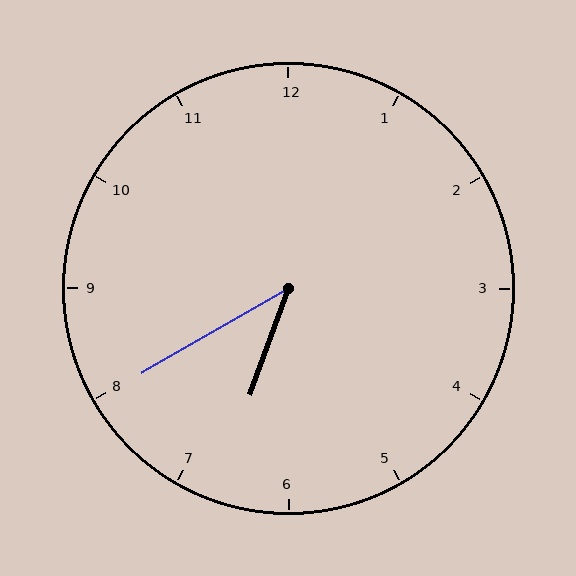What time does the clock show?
6:40.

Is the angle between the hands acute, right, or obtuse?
It is acute.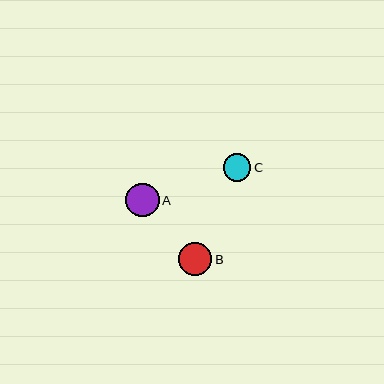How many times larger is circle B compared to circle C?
Circle B is approximately 1.2 times the size of circle C.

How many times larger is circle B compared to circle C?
Circle B is approximately 1.2 times the size of circle C.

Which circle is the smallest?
Circle C is the smallest with a size of approximately 28 pixels.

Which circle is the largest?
Circle A is the largest with a size of approximately 33 pixels.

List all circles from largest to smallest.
From largest to smallest: A, B, C.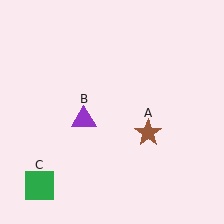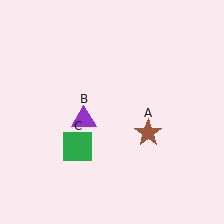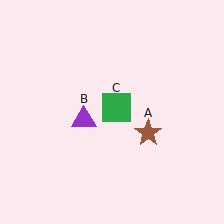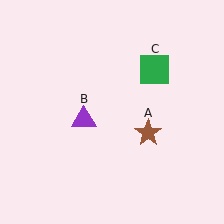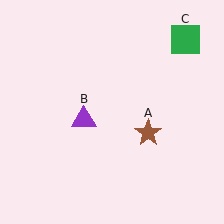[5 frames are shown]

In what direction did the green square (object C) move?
The green square (object C) moved up and to the right.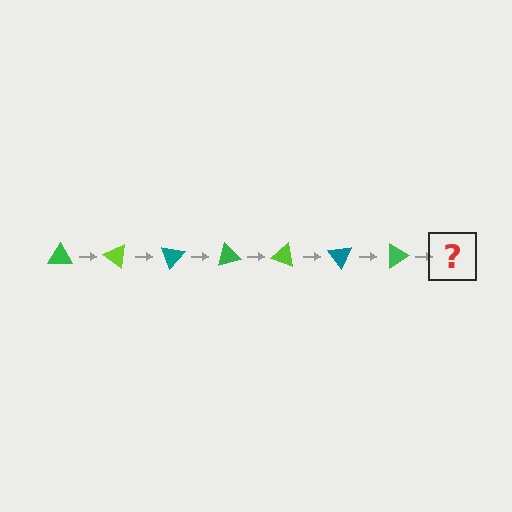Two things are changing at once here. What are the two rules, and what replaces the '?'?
The two rules are that it rotates 35 degrees each step and the color cycles through green, lime, and teal. The '?' should be a lime triangle, rotated 245 degrees from the start.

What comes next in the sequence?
The next element should be a lime triangle, rotated 245 degrees from the start.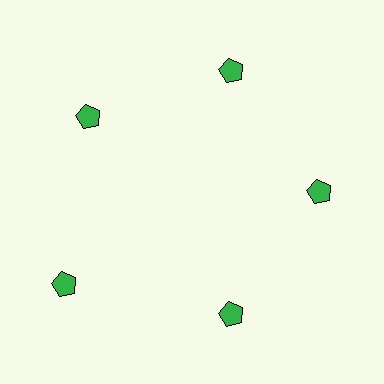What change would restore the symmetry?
The symmetry would be restored by moving it inward, back onto the ring so that all 5 pentagons sit at equal angles and equal distance from the center.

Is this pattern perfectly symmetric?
No. The 5 green pentagons are arranged in a ring, but one element near the 8 o'clock position is pushed outward from the center, breaking the 5-fold rotational symmetry.